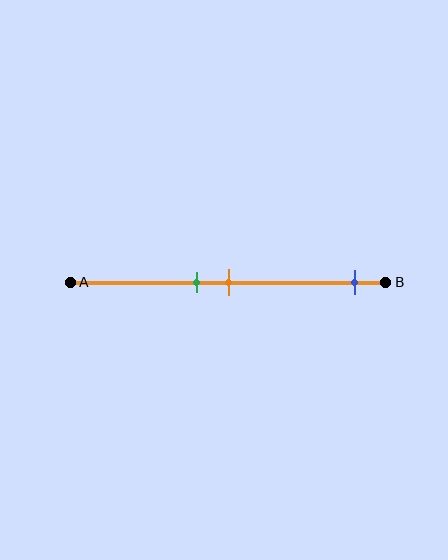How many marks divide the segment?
There are 3 marks dividing the segment.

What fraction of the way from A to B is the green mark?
The green mark is approximately 40% (0.4) of the way from A to B.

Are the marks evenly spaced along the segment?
No, the marks are not evenly spaced.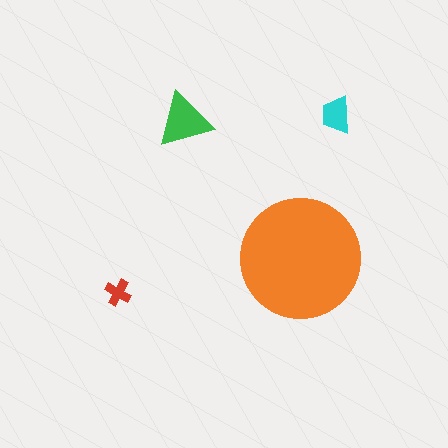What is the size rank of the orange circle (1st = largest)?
1st.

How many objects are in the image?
There are 4 objects in the image.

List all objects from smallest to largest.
The red cross, the cyan trapezoid, the green triangle, the orange circle.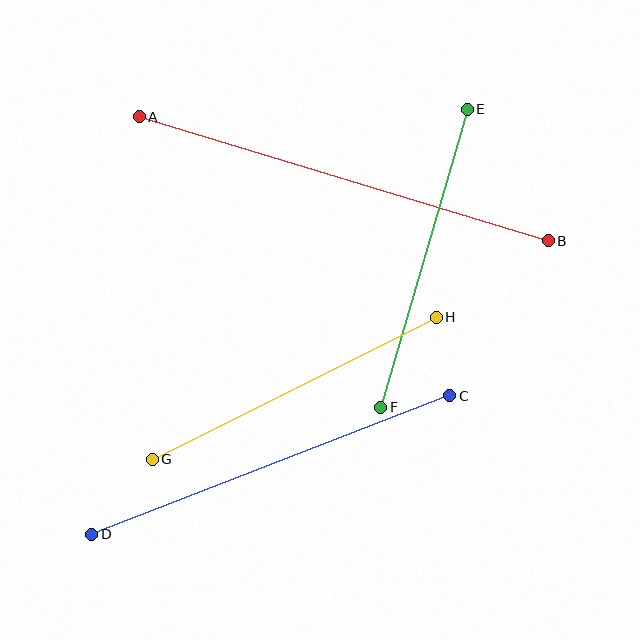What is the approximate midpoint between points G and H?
The midpoint is at approximately (294, 388) pixels.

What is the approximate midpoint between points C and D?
The midpoint is at approximately (271, 465) pixels.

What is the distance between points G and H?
The distance is approximately 317 pixels.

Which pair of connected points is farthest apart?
Points A and B are farthest apart.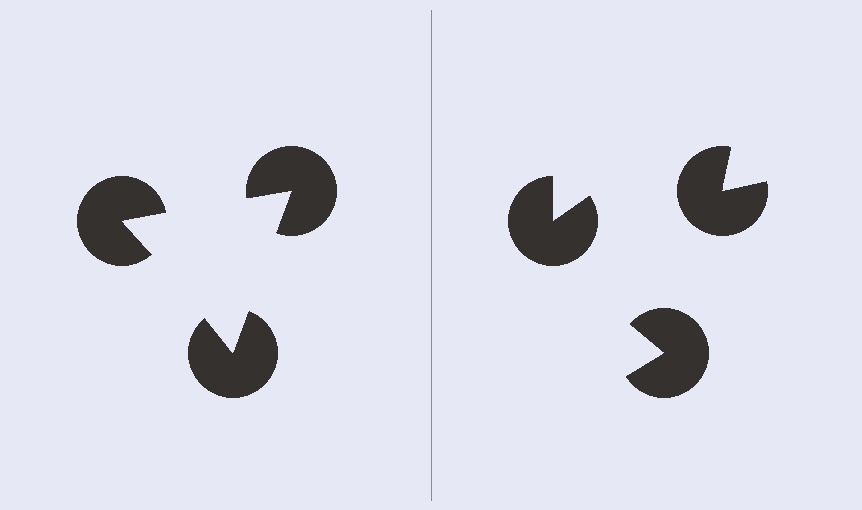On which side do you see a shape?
An illusory triangle appears on the left side. On the right side the wedge cuts are rotated, so no coherent shape forms.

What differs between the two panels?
The pac-man discs are positioned identically on both sides; only the wedge orientations differ. On the left they align to a triangle; on the right they are misaligned.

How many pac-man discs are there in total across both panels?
6 — 3 on each side.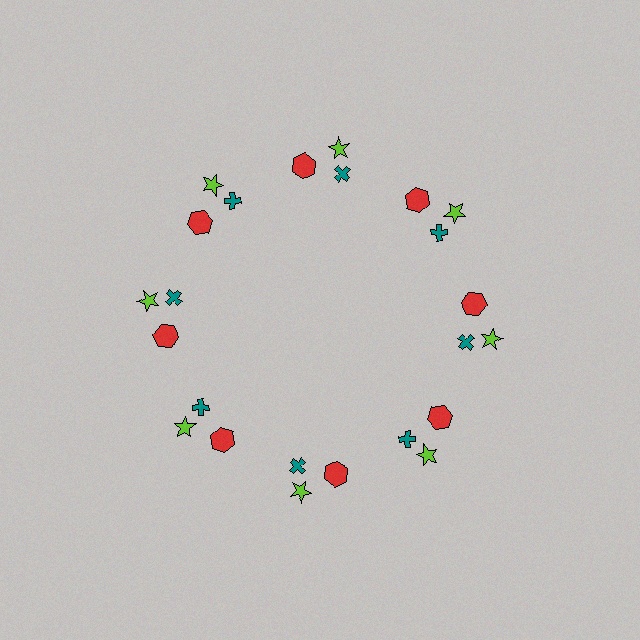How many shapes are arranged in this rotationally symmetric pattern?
There are 24 shapes, arranged in 8 groups of 3.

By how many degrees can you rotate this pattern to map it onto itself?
The pattern maps onto itself every 45 degrees of rotation.